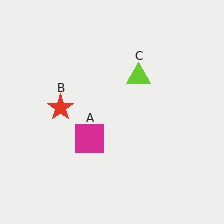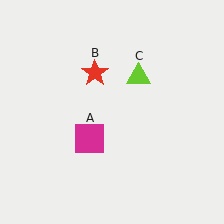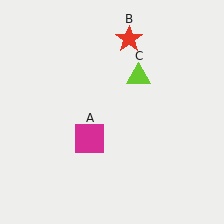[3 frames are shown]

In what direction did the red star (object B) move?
The red star (object B) moved up and to the right.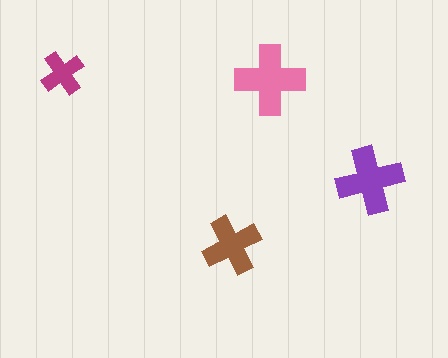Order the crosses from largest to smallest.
the pink one, the purple one, the brown one, the magenta one.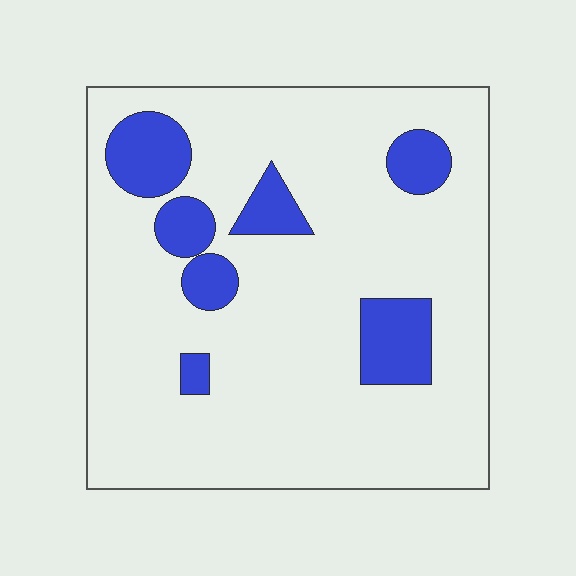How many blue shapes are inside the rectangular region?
7.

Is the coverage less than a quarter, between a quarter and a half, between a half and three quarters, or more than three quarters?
Less than a quarter.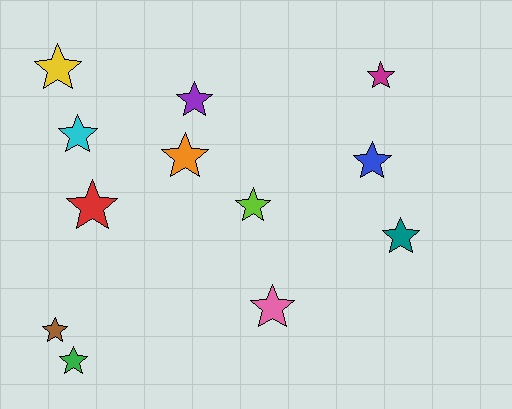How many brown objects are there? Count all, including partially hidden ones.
There is 1 brown object.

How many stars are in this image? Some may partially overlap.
There are 12 stars.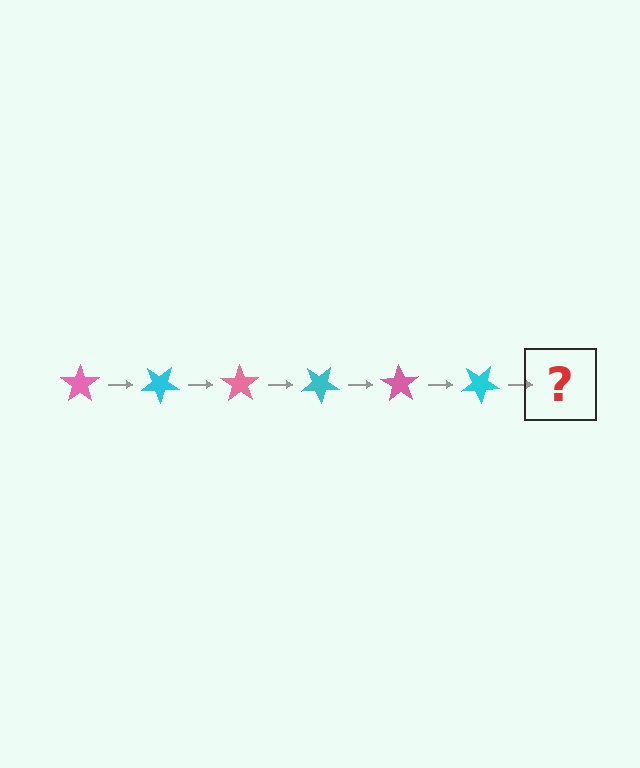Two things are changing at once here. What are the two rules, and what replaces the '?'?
The two rules are that it rotates 35 degrees each step and the color cycles through pink and cyan. The '?' should be a pink star, rotated 210 degrees from the start.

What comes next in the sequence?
The next element should be a pink star, rotated 210 degrees from the start.